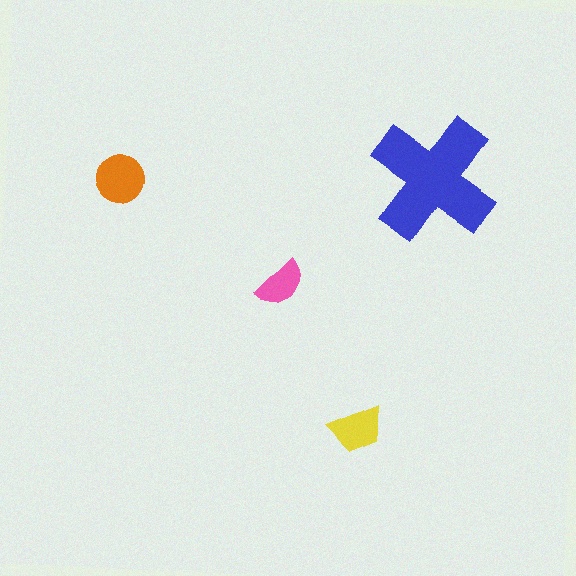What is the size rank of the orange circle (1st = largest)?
2nd.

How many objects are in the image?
There are 4 objects in the image.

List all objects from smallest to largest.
The pink semicircle, the yellow trapezoid, the orange circle, the blue cross.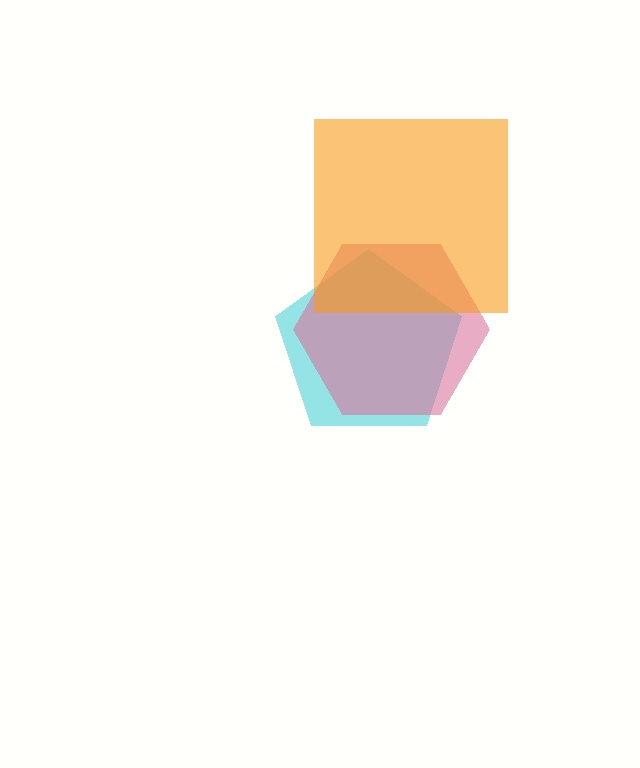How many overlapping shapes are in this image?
There are 3 overlapping shapes in the image.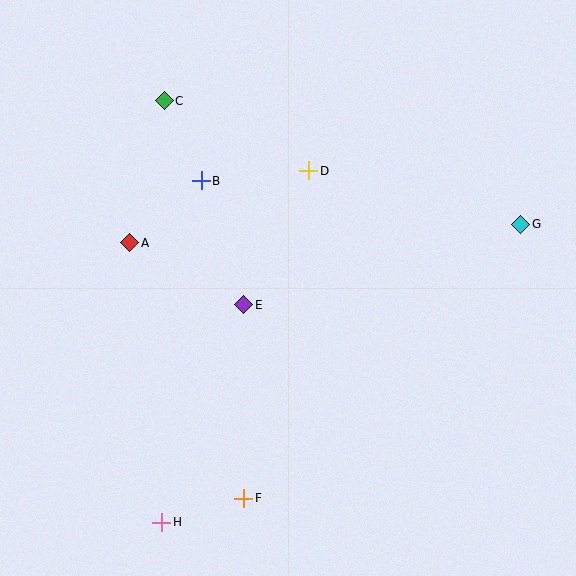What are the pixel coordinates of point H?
Point H is at (162, 522).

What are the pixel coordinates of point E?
Point E is at (244, 305).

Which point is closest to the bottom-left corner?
Point H is closest to the bottom-left corner.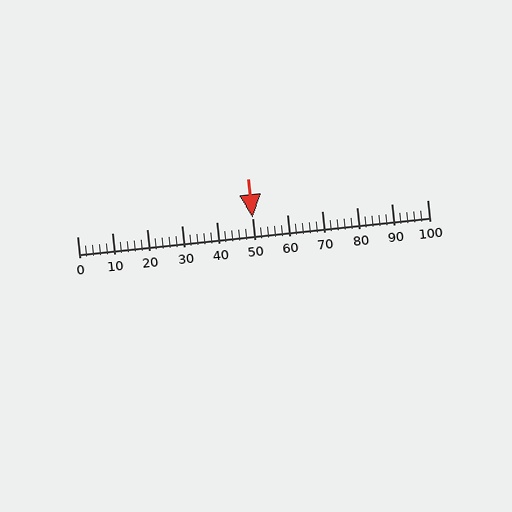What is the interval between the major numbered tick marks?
The major tick marks are spaced 10 units apart.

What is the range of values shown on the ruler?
The ruler shows values from 0 to 100.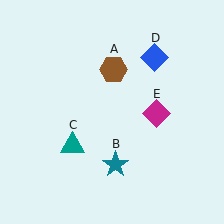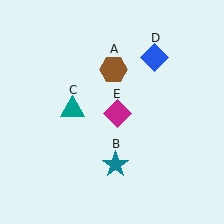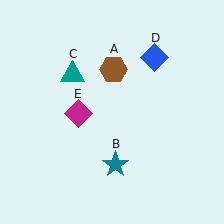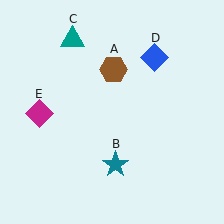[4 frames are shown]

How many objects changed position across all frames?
2 objects changed position: teal triangle (object C), magenta diamond (object E).